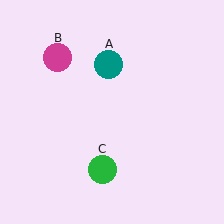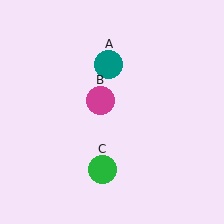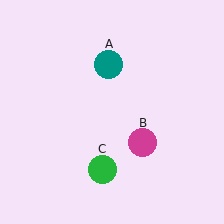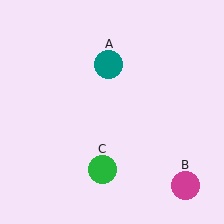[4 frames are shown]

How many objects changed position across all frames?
1 object changed position: magenta circle (object B).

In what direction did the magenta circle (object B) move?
The magenta circle (object B) moved down and to the right.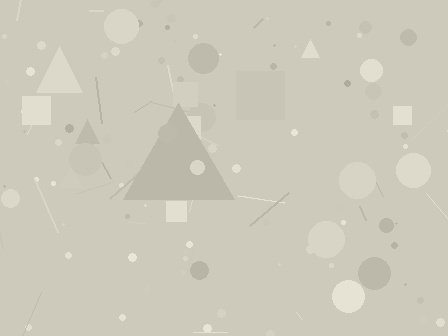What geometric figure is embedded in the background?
A triangle is embedded in the background.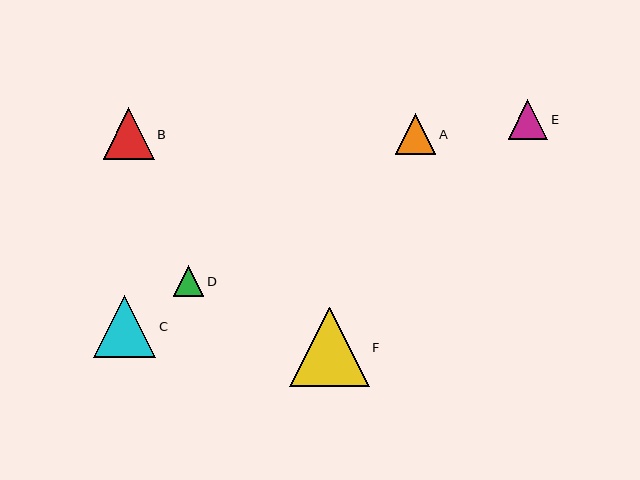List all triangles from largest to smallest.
From largest to smallest: F, C, B, A, E, D.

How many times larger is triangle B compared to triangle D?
Triangle B is approximately 1.7 times the size of triangle D.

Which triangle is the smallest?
Triangle D is the smallest with a size of approximately 30 pixels.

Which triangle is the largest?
Triangle F is the largest with a size of approximately 80 pixels.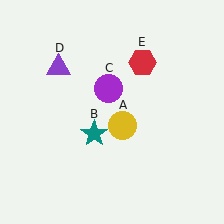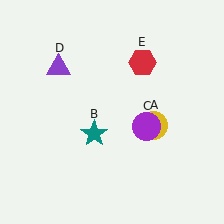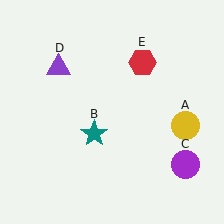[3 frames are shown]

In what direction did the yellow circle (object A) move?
The yellow circle (object A) moved right.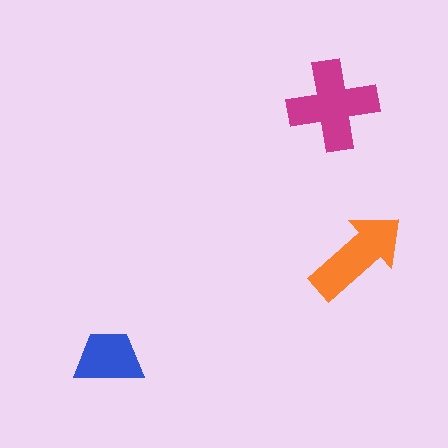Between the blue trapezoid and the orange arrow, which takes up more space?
The orange arrow.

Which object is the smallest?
The blue trapezoid.